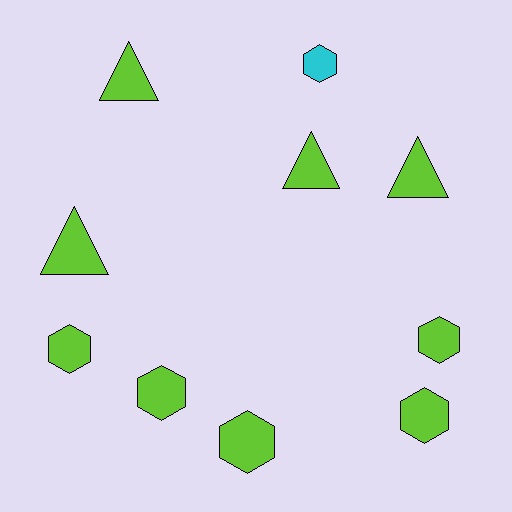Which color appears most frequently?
Lime, with 9 objects.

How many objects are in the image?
There are 10 objects.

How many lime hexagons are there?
There are 5 lime hexagons.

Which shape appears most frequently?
Hexagon, with 6 objects.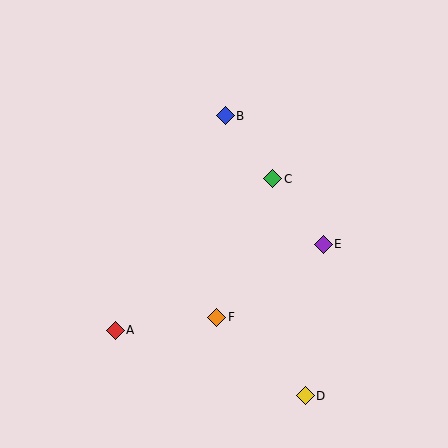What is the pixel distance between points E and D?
The distance between E and D is 153 pixels.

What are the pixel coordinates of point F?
Point F is at (217, 317).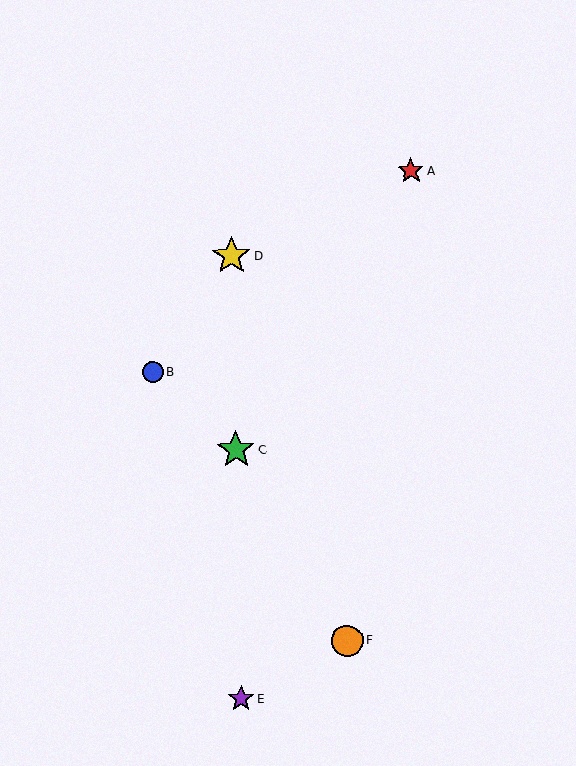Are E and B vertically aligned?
No, E is at x≈241 and B is at x≈153.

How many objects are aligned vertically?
3 objects (C, D, E) are aligned vertically.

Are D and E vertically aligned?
Yes, both are at x≈231.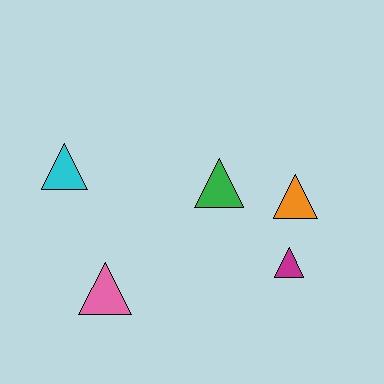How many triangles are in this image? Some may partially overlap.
There are 5 triangles.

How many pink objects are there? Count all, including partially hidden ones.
There is 1 pink object.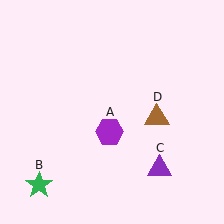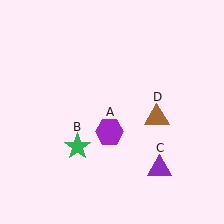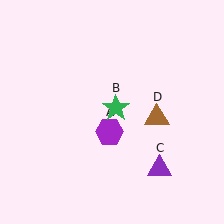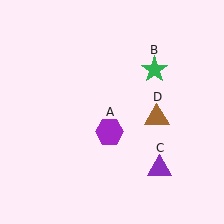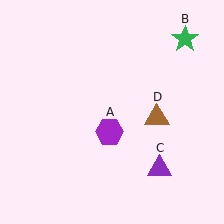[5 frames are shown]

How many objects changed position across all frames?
1 object changed position: green star (object B).